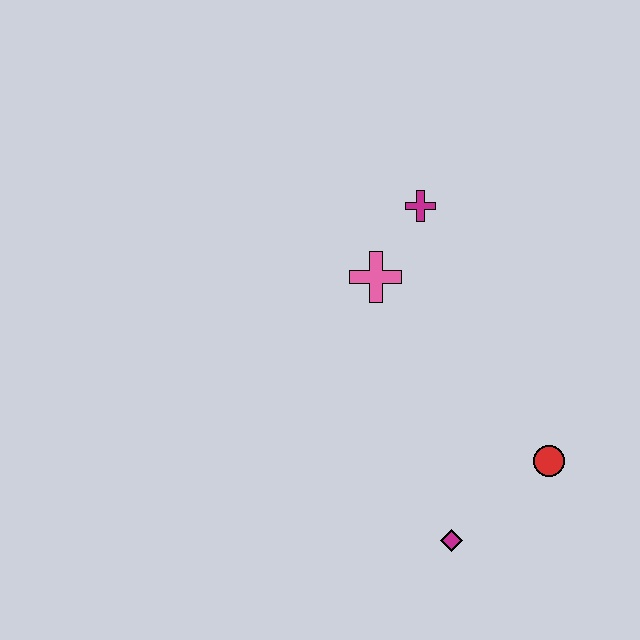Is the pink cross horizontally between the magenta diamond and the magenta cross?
No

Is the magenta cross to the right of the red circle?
No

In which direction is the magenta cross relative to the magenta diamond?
The magenta cross is above the magenta diamond.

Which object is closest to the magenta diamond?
The red circle is closest to the magenta diamond.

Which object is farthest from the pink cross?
The magenta diamond is farthest from the pink cross.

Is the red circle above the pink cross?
No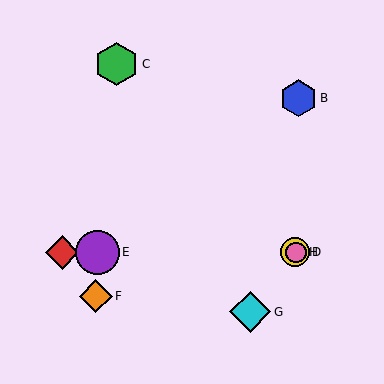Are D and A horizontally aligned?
Yes, both are at y≈252.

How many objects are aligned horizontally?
4 objects (A, D, E, H) are aligned horizontally.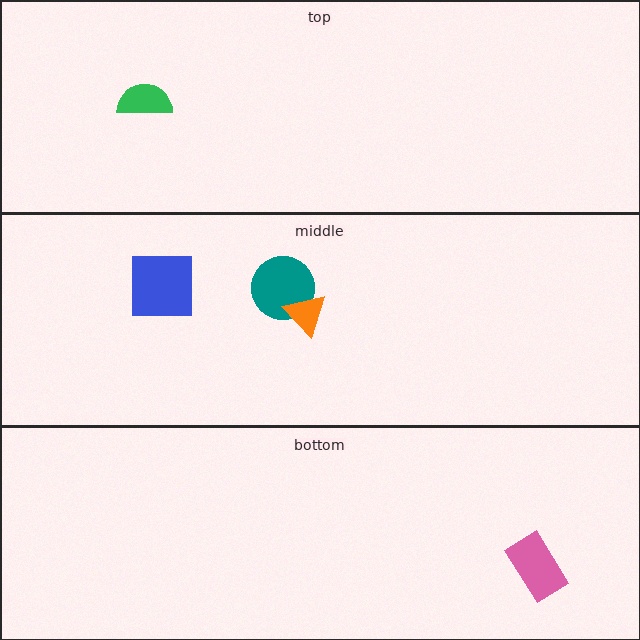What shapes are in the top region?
The green semicircle.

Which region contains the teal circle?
The middle region.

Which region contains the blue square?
The middle region.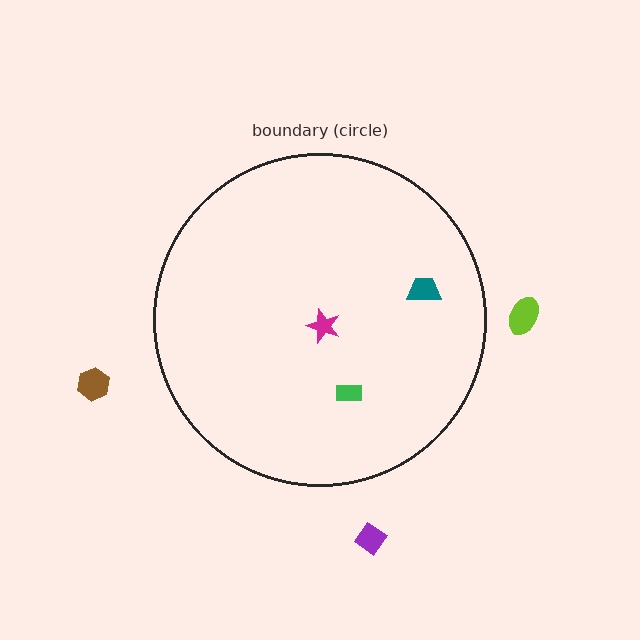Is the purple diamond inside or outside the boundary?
Outside.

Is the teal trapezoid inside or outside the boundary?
Inside.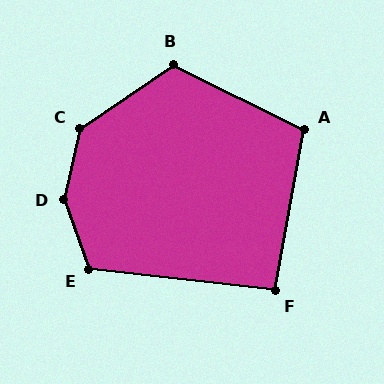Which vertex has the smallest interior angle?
F, at approximately 94 degrees.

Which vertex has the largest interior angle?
D, at approximately 147 degrees.